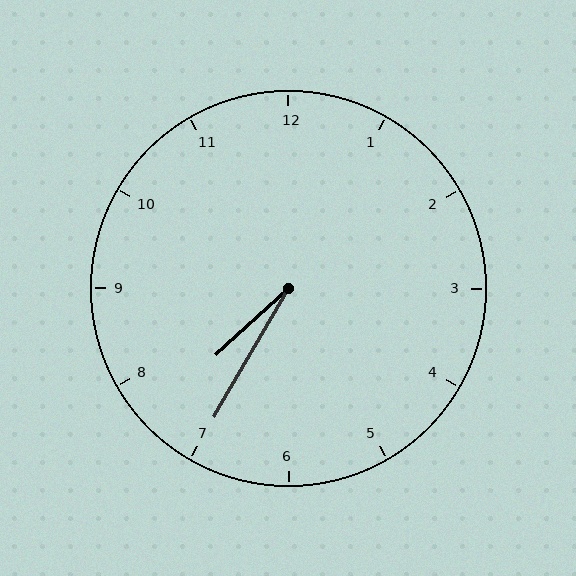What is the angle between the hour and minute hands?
Approximately 18 degrees.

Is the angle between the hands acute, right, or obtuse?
It is acute.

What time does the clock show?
7:35.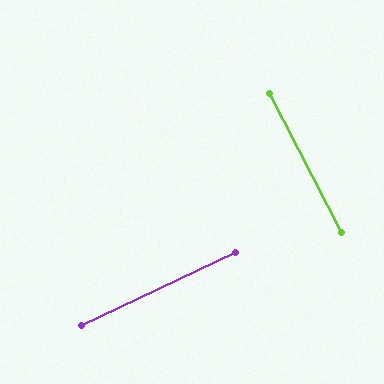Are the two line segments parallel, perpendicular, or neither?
Perpendicular — they meet at approximately 88°.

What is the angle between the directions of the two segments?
Approximately 88 degrees.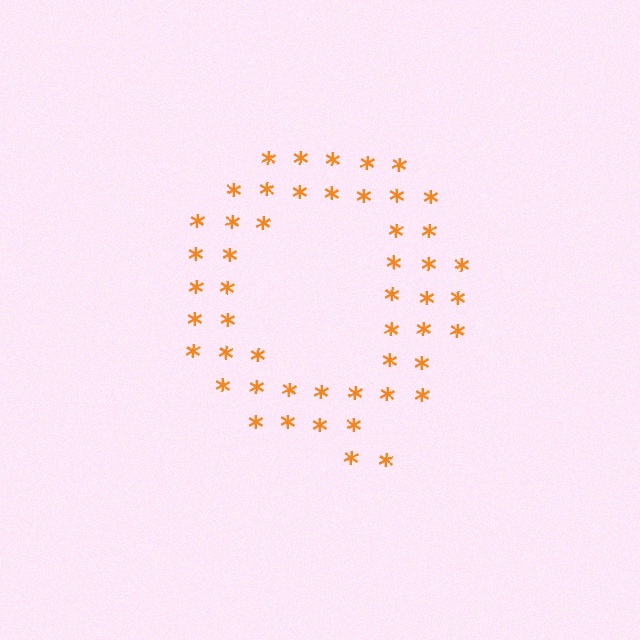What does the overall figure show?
The overall figure shows the letter Q.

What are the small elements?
The small elements are asterisks.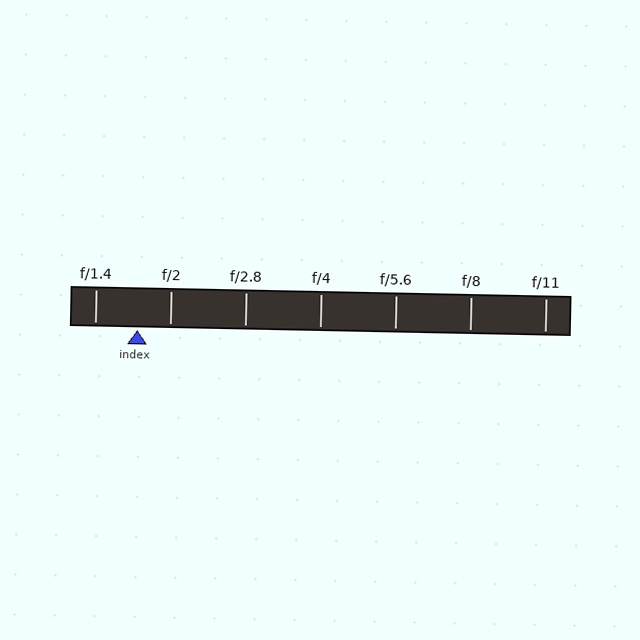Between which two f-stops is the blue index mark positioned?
The index mark is between f/1.4 and f/2.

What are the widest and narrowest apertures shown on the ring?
The widest aperture shown is f/1.4 and the narrowest is f/11.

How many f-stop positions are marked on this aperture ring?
There are 7 f-stop positions marked.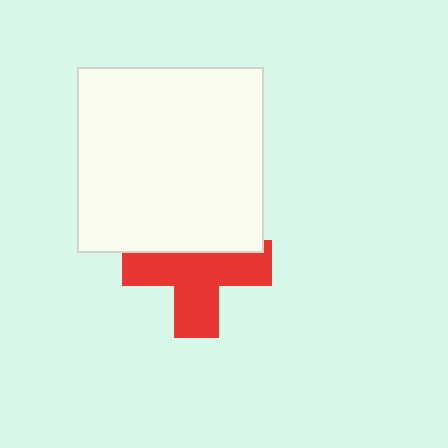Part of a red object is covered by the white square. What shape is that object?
It is a cross.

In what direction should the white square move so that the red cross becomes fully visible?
The white square should move up. That is the shortest direction to clear the overlap and leave the red cross fully visible.